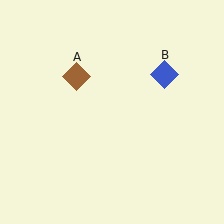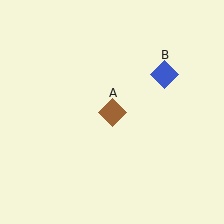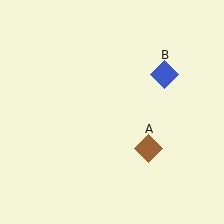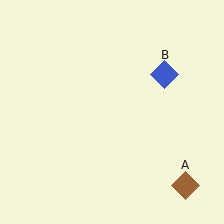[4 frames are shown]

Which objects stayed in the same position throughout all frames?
Blue diamond (object B) remained stationary.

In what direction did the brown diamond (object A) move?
The brown diamond (object A) moved down and to the right.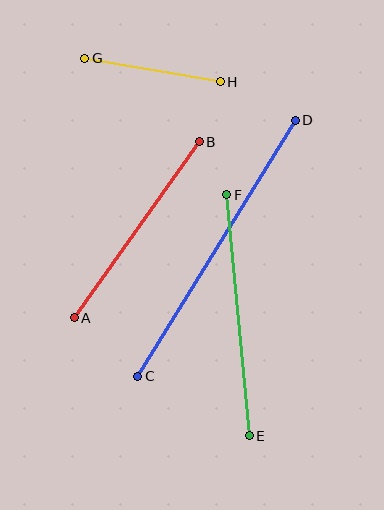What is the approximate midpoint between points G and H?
The midpoint is at approximately (153, 70) pixels.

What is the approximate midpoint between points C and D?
The midpoint is at approximately (217, 248) pixels.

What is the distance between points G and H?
The distance is approximately 138 pixels.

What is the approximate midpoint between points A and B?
The midpoint is at approximately (137, 230) pixels.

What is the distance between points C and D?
The distance is approximately 300 pixels.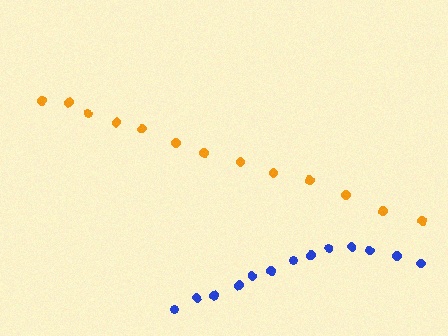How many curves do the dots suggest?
There are 2 distinct paths.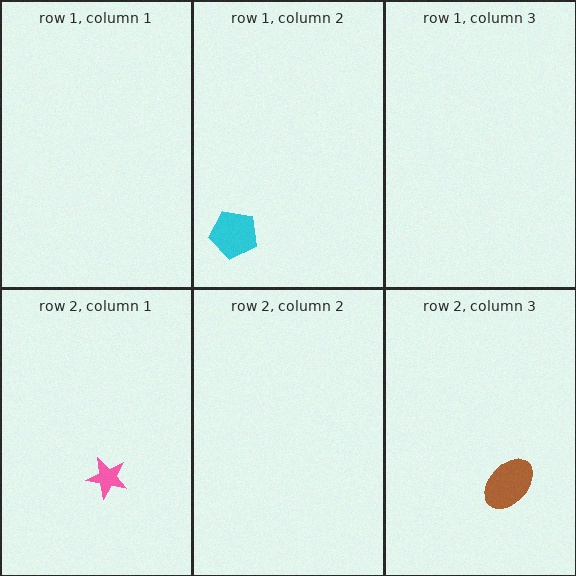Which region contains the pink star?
The row 2, column 1 region.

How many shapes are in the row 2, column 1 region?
1.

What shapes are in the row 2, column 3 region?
The brown ellipse.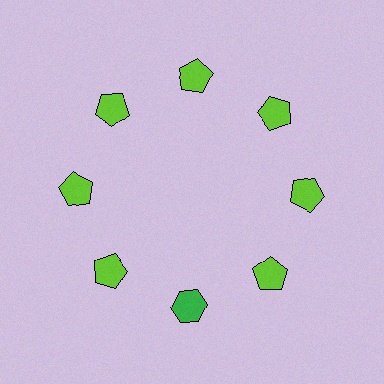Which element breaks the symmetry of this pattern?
The green hexagon at roughly the 6 o'clock position breaks the symmetry. All other shapes are lime pentagons.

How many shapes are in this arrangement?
There are 8 shapes arranged in a ring pattern.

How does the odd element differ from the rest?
It differs in both color (green instead of lime) and shape (hexagon instead of pentagon).